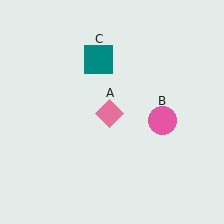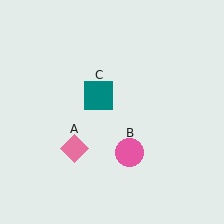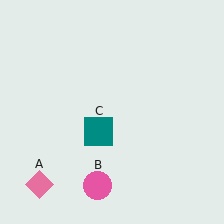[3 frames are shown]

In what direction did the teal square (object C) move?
The teal square (object C) moved down.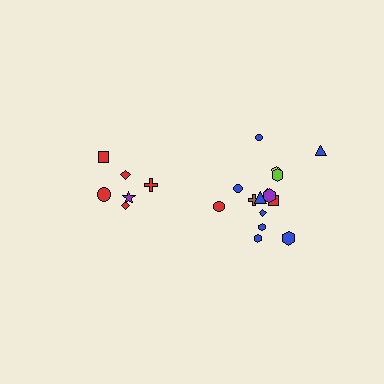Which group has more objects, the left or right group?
The right group.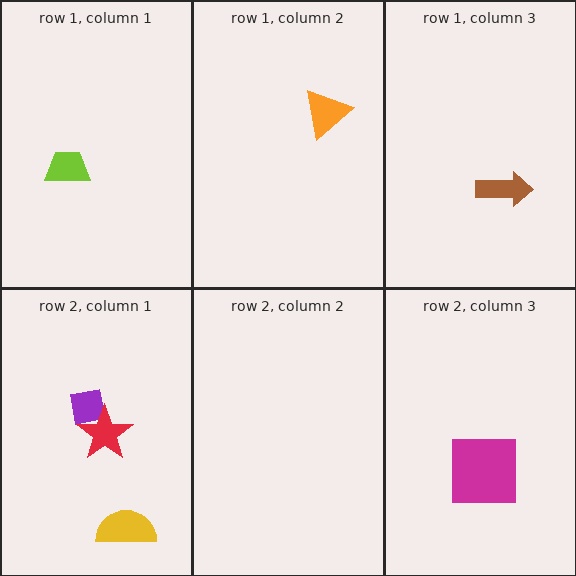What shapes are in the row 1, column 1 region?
The lime trapezoid.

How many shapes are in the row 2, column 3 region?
1.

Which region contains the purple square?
The row 2, column 1 region.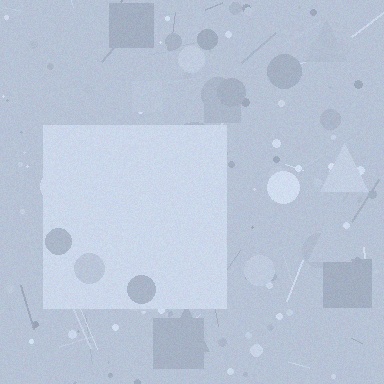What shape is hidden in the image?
A square is hidden in the image.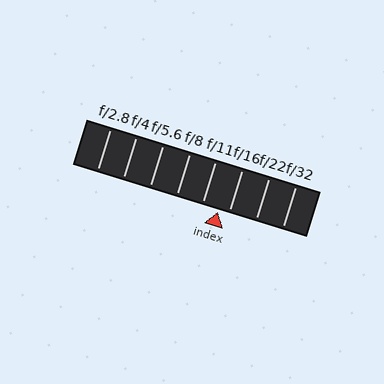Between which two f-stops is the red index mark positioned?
The index mark is between f/11 and f/16.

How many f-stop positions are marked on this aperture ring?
There are 8 f-stop positions marked.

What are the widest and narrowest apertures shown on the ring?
The widest aperture shown is f/2.8 and the narrowest is f/32.